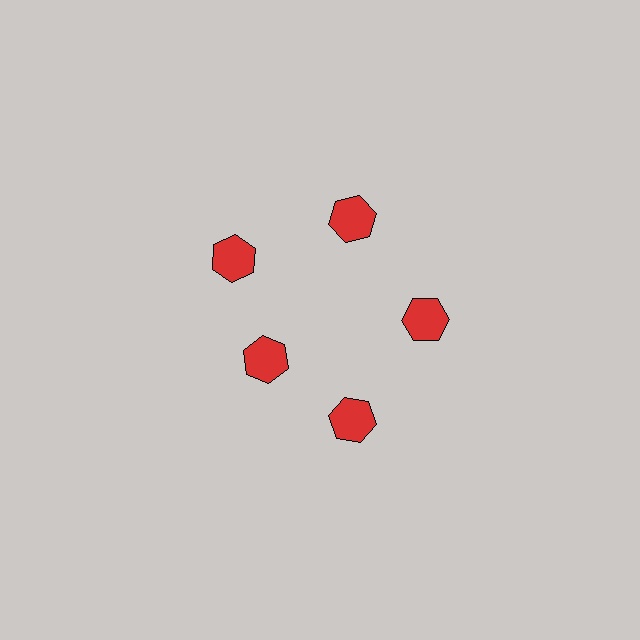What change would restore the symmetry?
The symmetry would be restored by moving it outward, back onto the ring so that all 5 hexagons sit at equal angles and equal distance from the center.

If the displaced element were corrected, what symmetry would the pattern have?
It would have 5-fold rotational symmetry — the pattern would map onto itself every 72 degrees.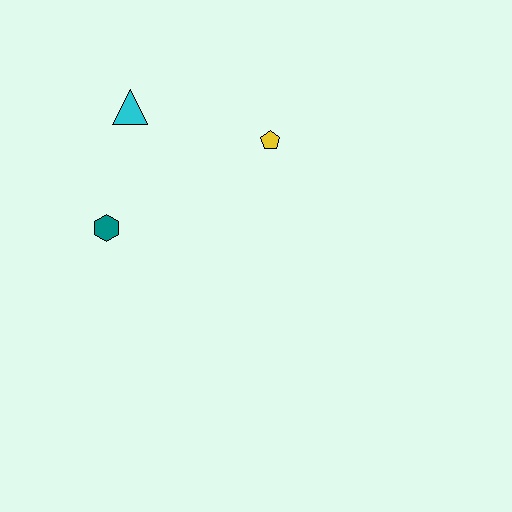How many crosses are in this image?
There are no crosses.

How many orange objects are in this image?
There are no orange objects.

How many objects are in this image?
There are 3 objects.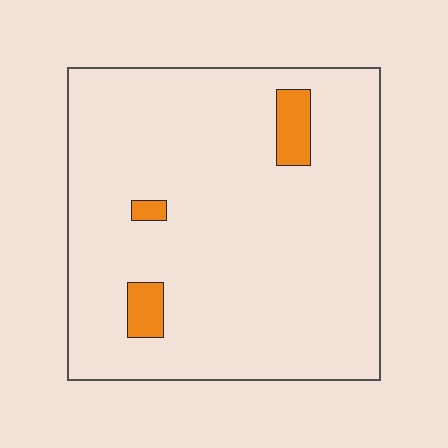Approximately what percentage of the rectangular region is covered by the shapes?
Approximately 5%.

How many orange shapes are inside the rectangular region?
3.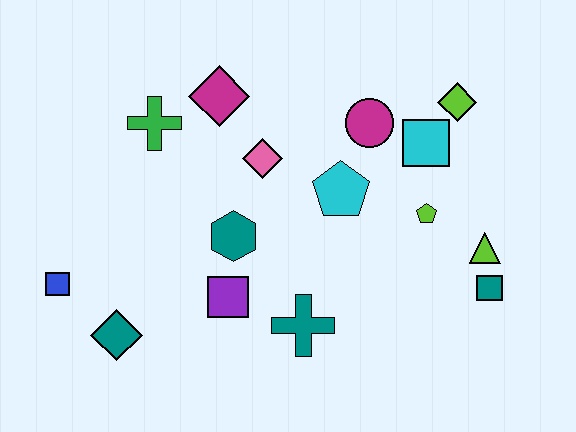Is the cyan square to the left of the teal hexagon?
No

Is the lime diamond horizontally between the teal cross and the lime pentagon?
No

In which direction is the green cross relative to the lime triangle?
The green cross is to the left of the lime triangle.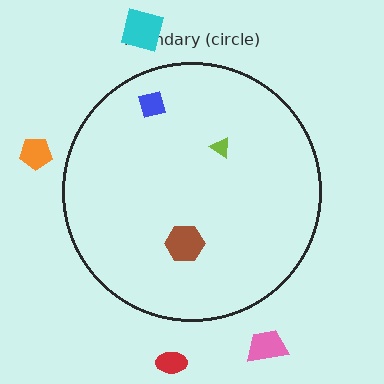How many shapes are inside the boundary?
3 inside, 4 outside.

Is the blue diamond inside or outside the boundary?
Inside.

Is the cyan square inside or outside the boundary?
Outside.